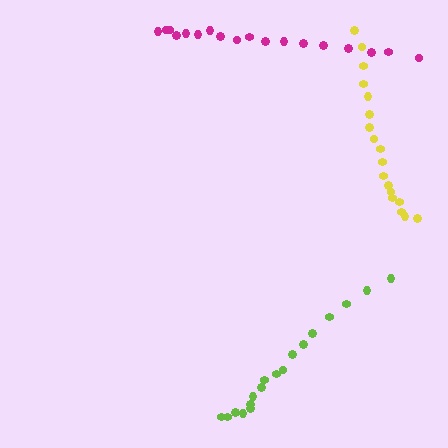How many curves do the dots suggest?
There are 3 distinct paths.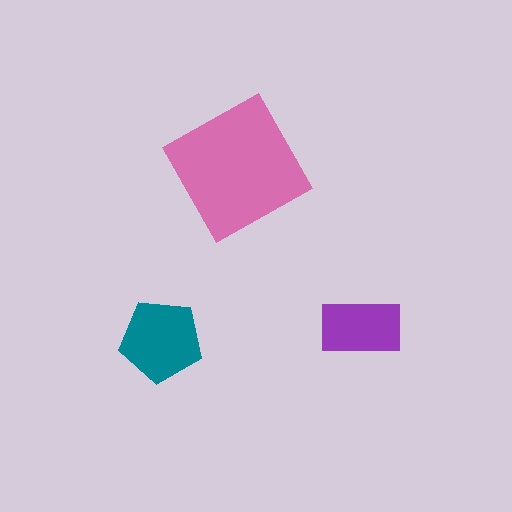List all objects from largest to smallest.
The pink square, the teal pentagon, the purple rectangle.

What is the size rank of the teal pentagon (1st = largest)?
2nd.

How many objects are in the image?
There are 3 objects in the image.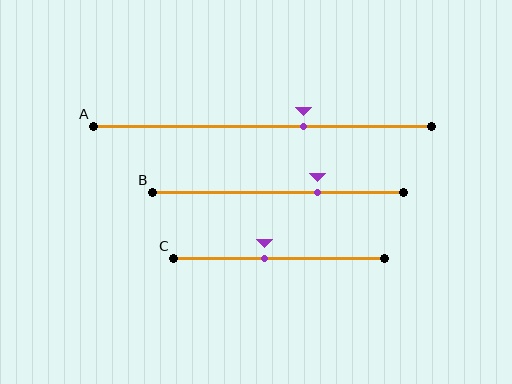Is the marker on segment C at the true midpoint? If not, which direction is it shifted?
No, the marker on segment C is shifted to the left by about 7% of the segment length.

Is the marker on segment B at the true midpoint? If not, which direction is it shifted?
No, the marker on segment B is shifted to the right by about 16% of the segment length.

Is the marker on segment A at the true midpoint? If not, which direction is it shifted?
No, the marker on segment A is shifted to the right by about 12% of the segment length.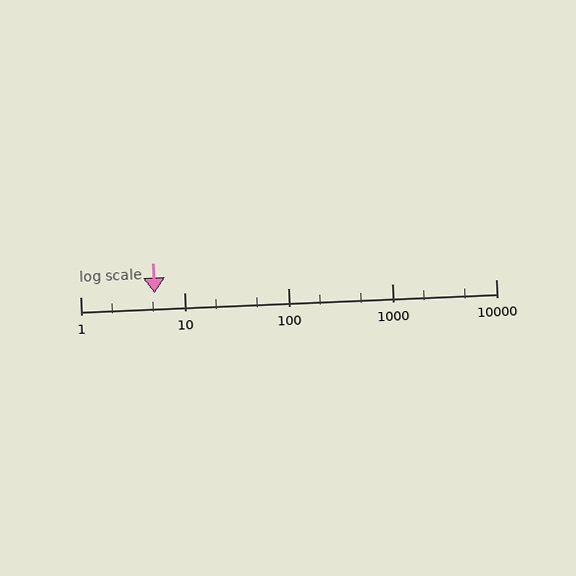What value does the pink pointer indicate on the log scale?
The pointer indicates approximately 5.2.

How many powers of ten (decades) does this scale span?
The scale spans 4 decades, from 1 to 10000.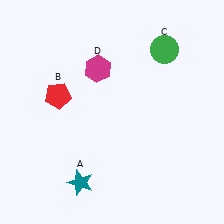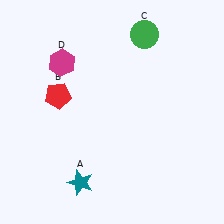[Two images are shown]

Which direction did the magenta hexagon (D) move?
The magenta hexagon (D) moved left.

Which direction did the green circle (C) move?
The green circle (C) moved left.